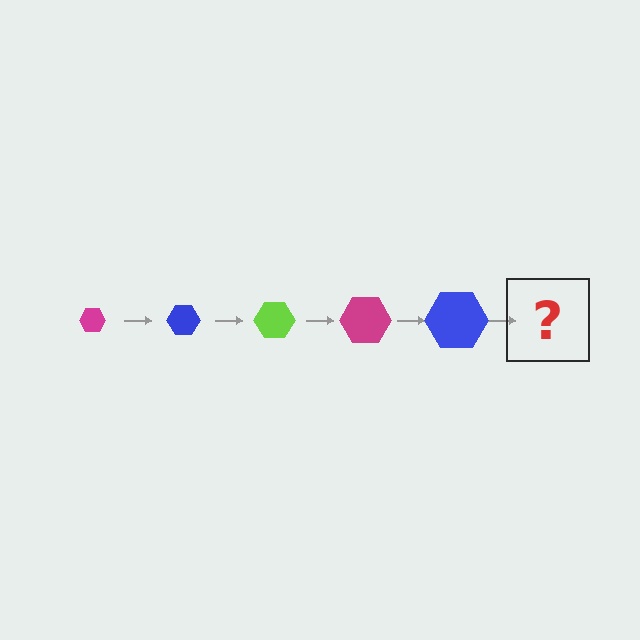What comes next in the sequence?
The next element should be a lime hexagon, larger than the previous one.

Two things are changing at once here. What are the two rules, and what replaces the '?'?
The two rules are that the hexagon grows larger each step and the color cycles through magenta, blue, and lime. The '?' should be a lime hexagon, larger than the previous one.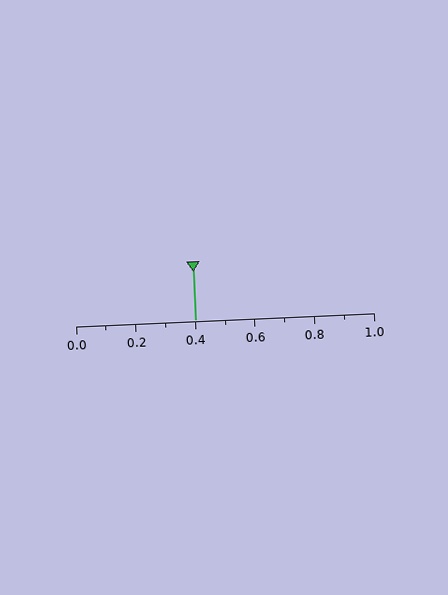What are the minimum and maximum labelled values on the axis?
The axis runs from 0.0 to 1.0.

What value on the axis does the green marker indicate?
The marker indicates approximately 0.4.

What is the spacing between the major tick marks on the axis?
The major ticks are spaced 0.2 apart.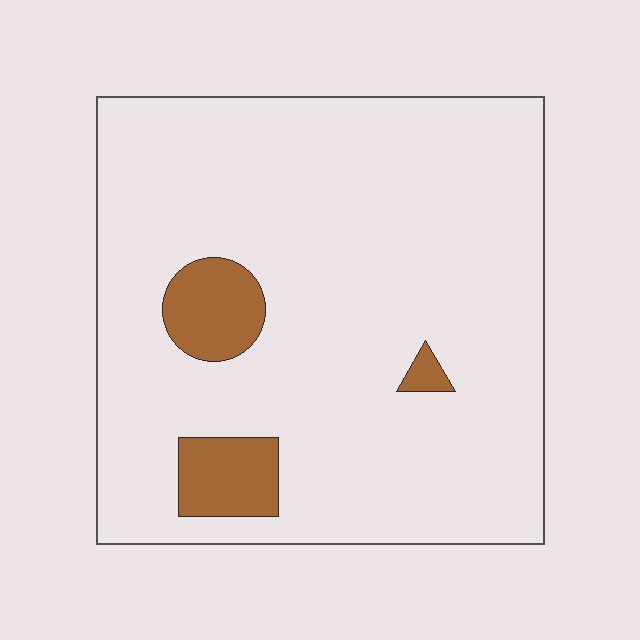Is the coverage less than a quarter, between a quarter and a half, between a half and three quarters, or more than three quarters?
Less than a quarter.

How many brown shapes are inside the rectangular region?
3.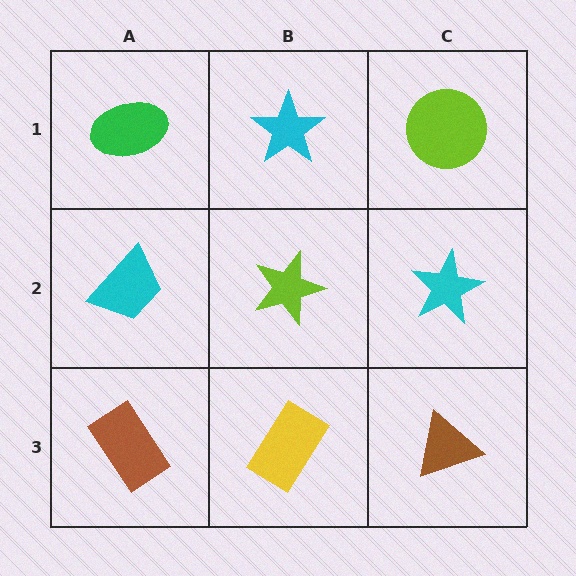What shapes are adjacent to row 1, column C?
A cyan star (row 2, column C), a cyan star (row 1, column B).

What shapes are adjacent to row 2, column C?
A lime circle (row 1, column C), a brown triangle (row 3, column C), a lime star (row 2, column B).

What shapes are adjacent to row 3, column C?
A cyan star (row 2, column C), a yellow rectangle (row 3, column B).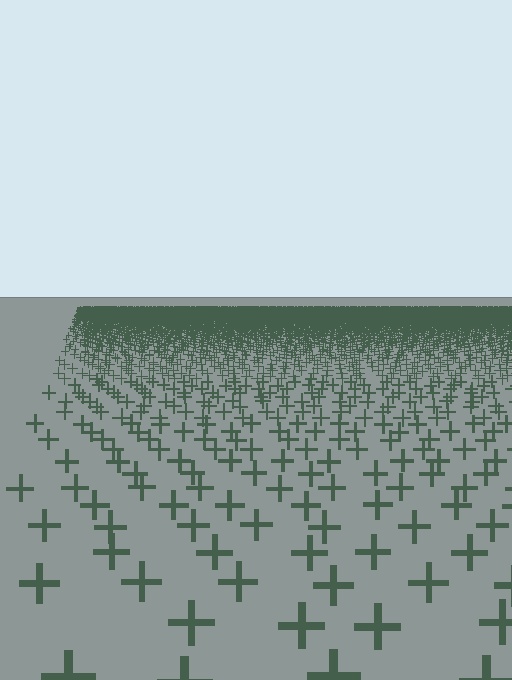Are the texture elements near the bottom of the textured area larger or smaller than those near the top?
Larger. Near the bottom, elements are closer to the viewer and appear at a bigger on-screen size.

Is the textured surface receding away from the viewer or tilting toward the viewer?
The surface is receding away from the viewer. Texture elements get smaller and denser toward the top.